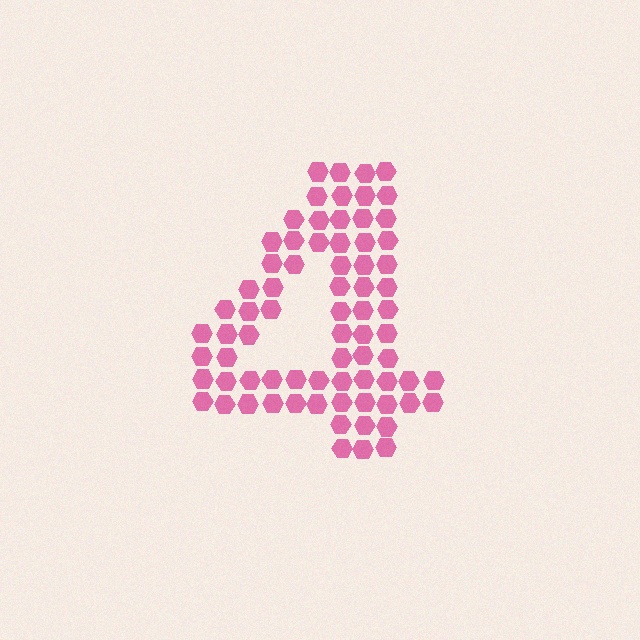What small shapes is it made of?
It is made of small hexagons.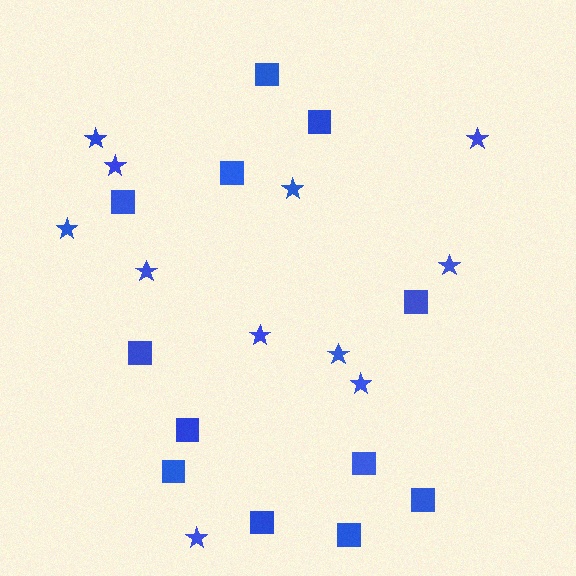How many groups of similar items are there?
There are 2 groups: one group of squares (12) and one group of stars (11).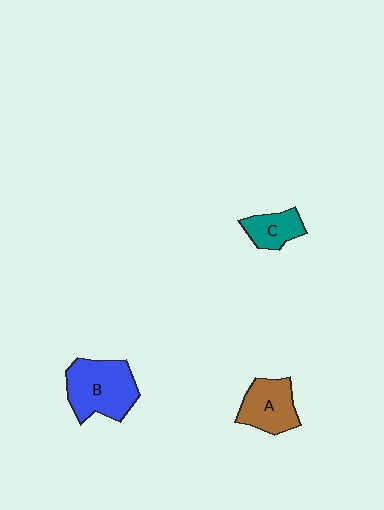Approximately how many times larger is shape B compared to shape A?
Approximately 1.4 times.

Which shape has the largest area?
Shape B (blue).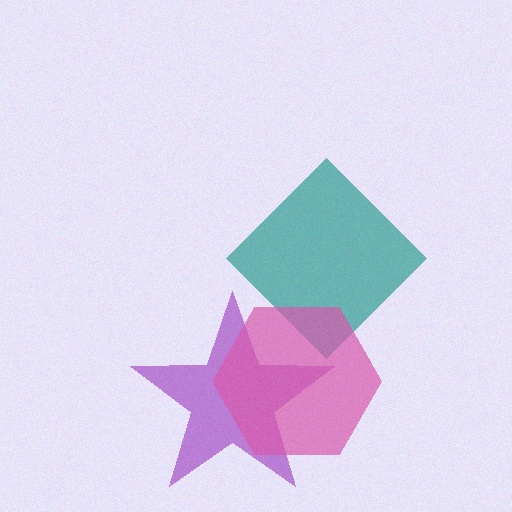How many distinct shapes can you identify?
There are 3 distinct shapes: a purple star, a teal diamond, a pink hexagon.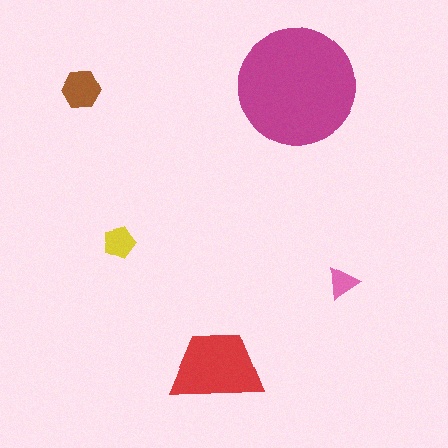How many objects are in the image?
There are 5 objects in the image.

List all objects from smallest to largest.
The pink triangle, the yellow pentagon, the brown hexagon, the red trapezoid, the magenta circle.